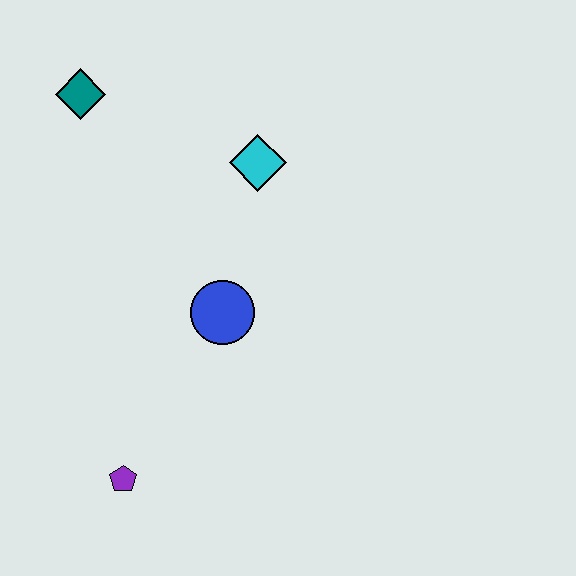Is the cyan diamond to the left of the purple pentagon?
No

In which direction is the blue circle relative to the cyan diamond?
The blue circle is below the cyan diamond.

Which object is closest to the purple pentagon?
The blue circle is closest to the purple pentagon.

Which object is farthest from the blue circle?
The teal diamond is farthest from the blue circle.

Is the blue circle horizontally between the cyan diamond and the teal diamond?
Yes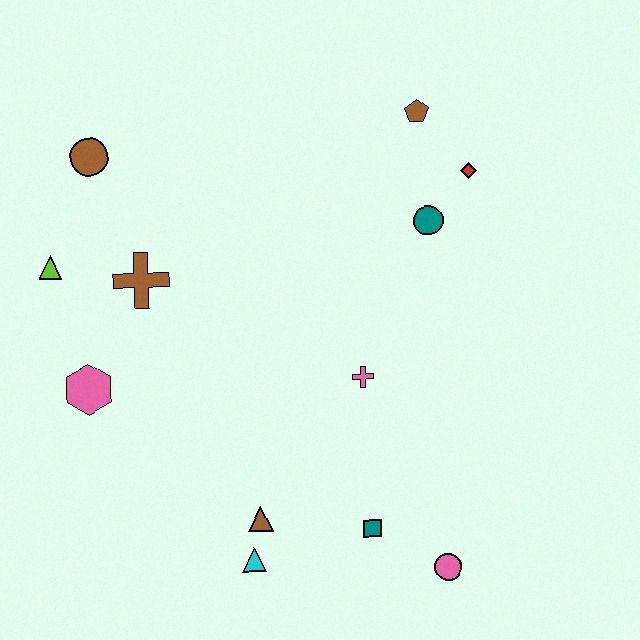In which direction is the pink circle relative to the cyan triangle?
The pink circle is to the right of the cyan triangle.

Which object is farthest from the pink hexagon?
The red diamond is farthest from the pink hexagon.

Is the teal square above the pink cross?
No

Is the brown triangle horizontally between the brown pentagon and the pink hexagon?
Yes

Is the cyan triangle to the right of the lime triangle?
Yes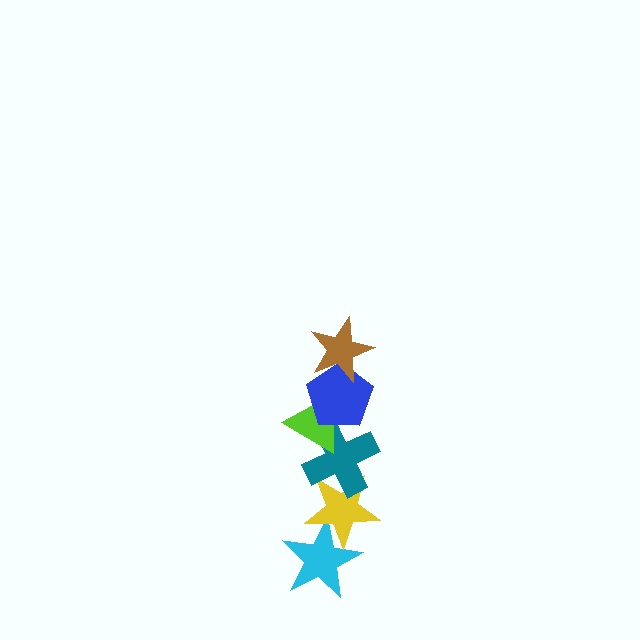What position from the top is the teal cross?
The teal cross is 4th from the top.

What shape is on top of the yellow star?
The teal cross is on top of the yellow star.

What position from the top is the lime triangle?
The lime triangle is 3rd from the top.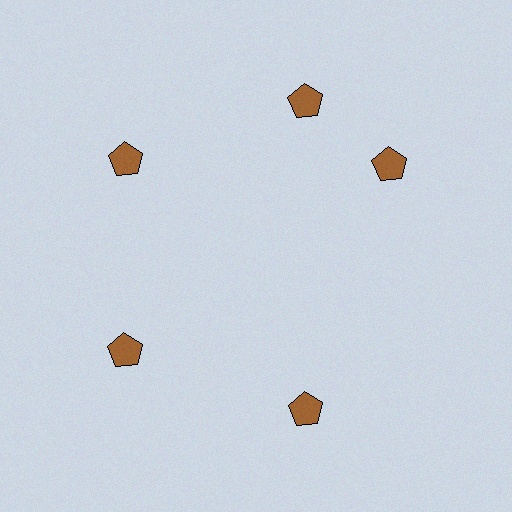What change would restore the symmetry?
The symmetry would be restored by rotating it back into even spacing with its neighbors so that all 5 pentagons sit at equal angles and equal distance from the center.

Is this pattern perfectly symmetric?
No. The 5 brown pentagons are arranged in a ring, but one element near the 3 o'clock position is rotated out of alignment along the ring, breaking the 5-fold rotational symmetry.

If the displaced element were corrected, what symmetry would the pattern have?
It would have 5-fold rotational symmetry — the pattern would map onto itself every 72 degrees.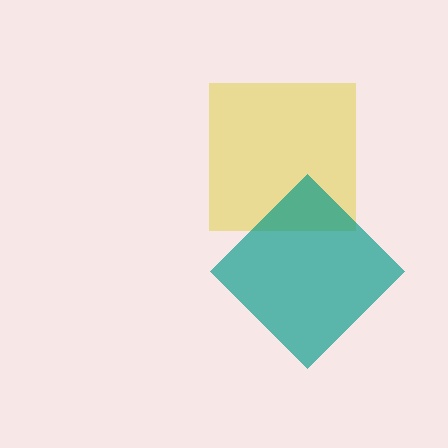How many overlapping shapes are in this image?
There are 2 overlapping shapes in the image.